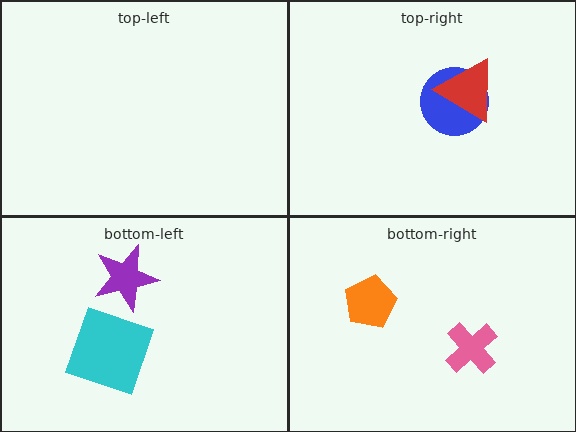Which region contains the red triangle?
The top-right region.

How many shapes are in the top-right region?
2.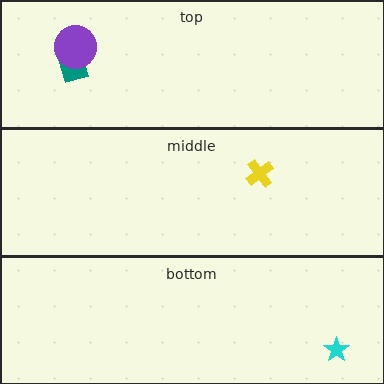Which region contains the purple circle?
The top region.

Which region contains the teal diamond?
The top region.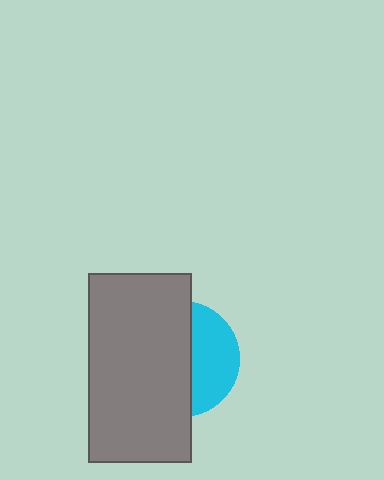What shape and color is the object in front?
The object in front is a gray rectangle.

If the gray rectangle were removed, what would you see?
You would see the complete cyan circle.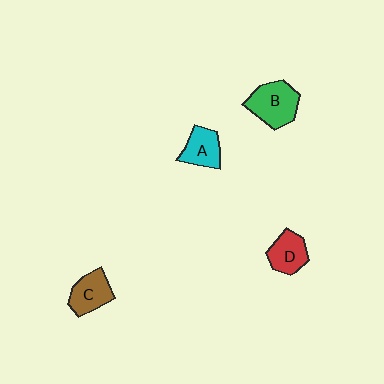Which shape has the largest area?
Shape B (green).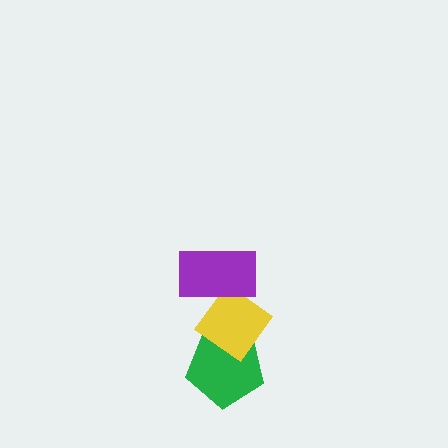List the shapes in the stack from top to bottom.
From top to bottom: the purple rectangle, the yellow diamond, the green pentagon.